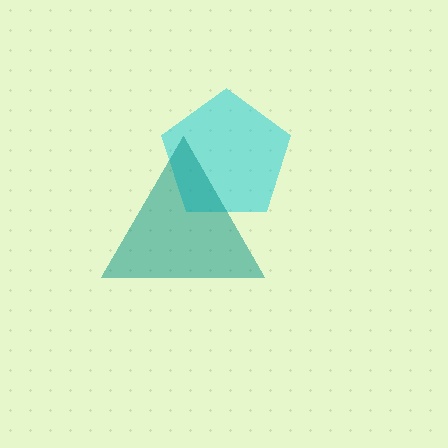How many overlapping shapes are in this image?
There are 2 overlapping shapes in the image.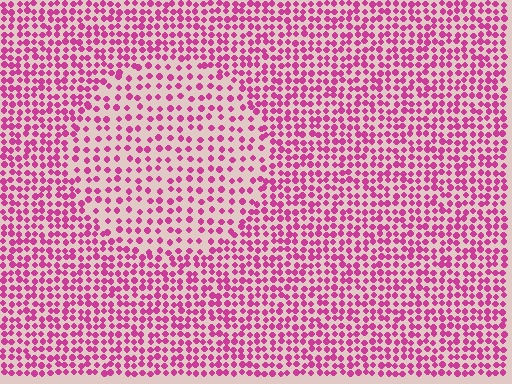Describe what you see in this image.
The image contains small magenta elements arranged at two different densities. A circle-shaped region is visible where the elements are less densely packed than the surrounding area.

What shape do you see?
I see a circle.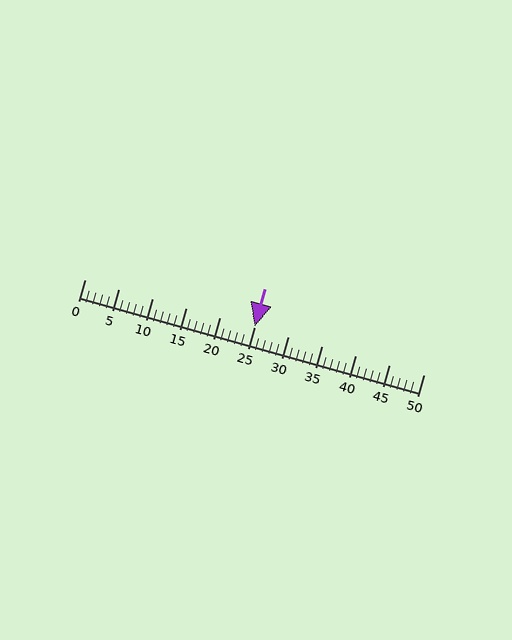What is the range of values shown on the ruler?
The ruler shows values from 0 to 50.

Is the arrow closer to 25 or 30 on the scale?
The arrow is closer to 25.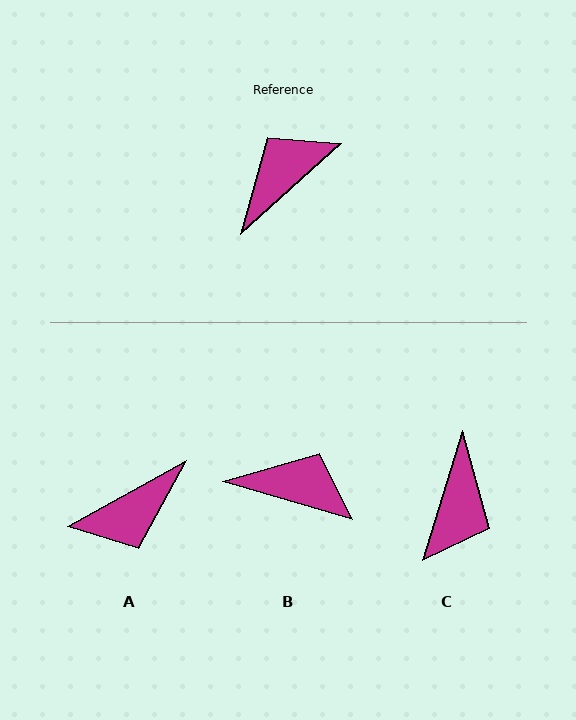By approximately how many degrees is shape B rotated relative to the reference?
Approximately 58 degrees clockwise.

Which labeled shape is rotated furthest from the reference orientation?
A, about 167 degrees away.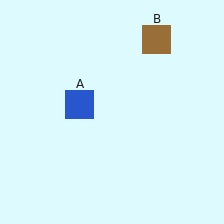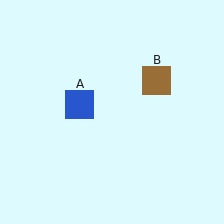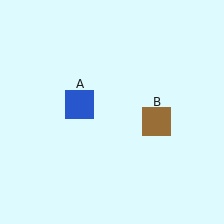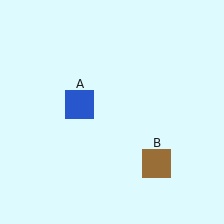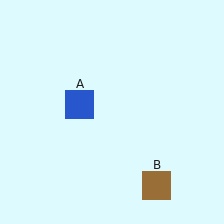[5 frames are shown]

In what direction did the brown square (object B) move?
The brown square (object B) moved down.